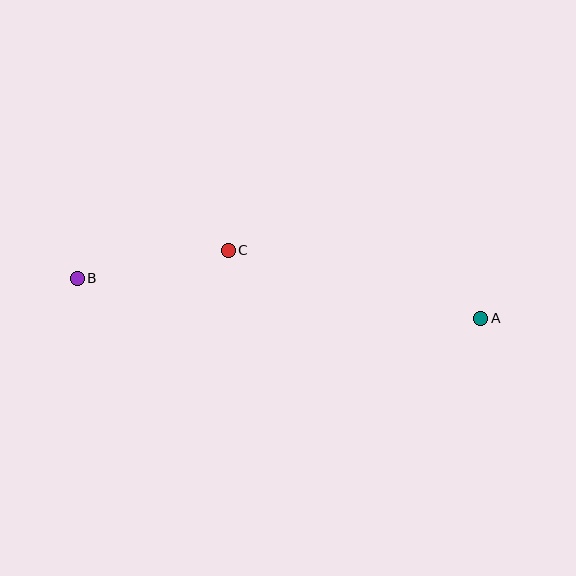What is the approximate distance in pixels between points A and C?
The distance between A and C is approximately 262 pixels.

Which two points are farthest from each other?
Points A and B are farthest from each other.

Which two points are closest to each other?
Points B and C are closest to each other.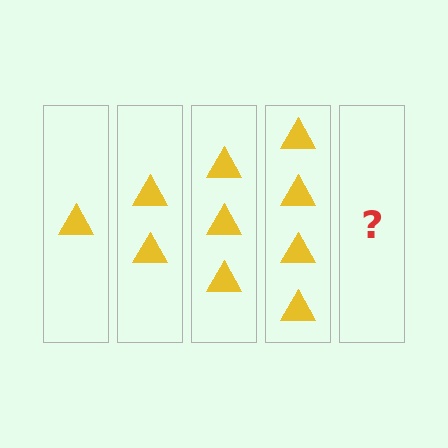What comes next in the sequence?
The next element should be 5 triangles.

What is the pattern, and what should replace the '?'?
The pattern is that each step adds one more triangle. The '?' should be 5 triangles.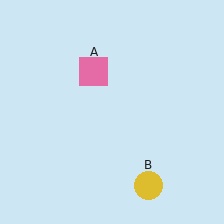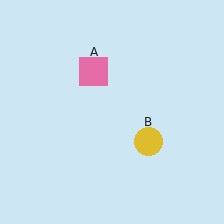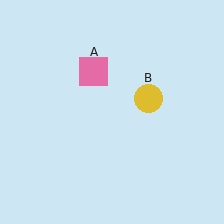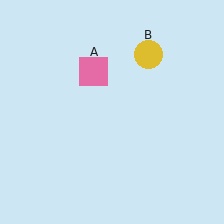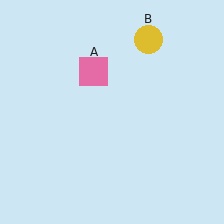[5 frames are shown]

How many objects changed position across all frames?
1 object changed position: yellow circle (object B).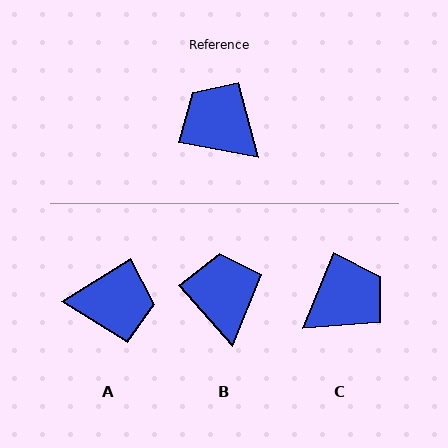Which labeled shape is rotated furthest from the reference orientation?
A, about 137 degrees away.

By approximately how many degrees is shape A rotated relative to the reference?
Approximately 137 degrees clockwise.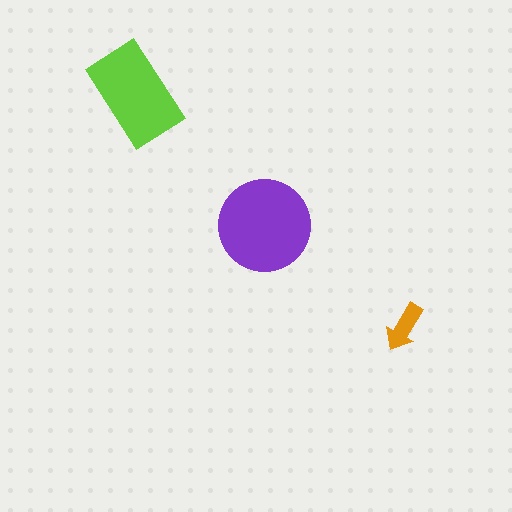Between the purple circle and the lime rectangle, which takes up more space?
The purple circle.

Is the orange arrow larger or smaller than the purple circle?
Smaller.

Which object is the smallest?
The orange arrow.